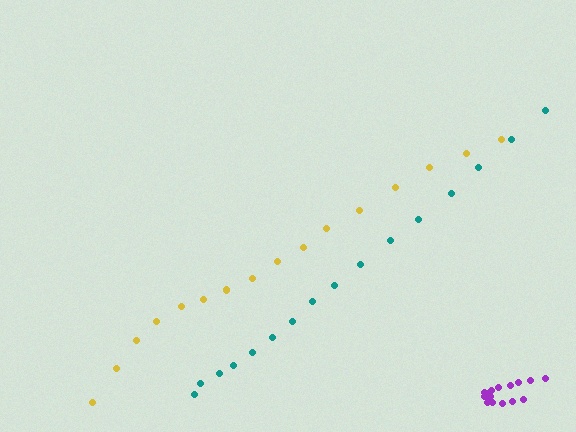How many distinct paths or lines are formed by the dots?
There are 3 distinct paths.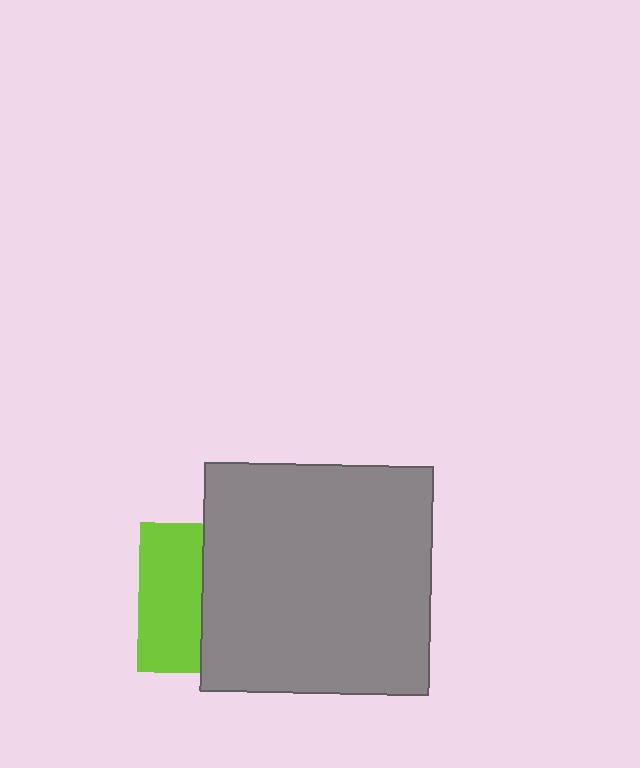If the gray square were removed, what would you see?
You would see the complete lime square.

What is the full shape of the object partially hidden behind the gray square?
The partially hidden object is a lime square.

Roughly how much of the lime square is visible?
A small part of it is visible (roughly 41%).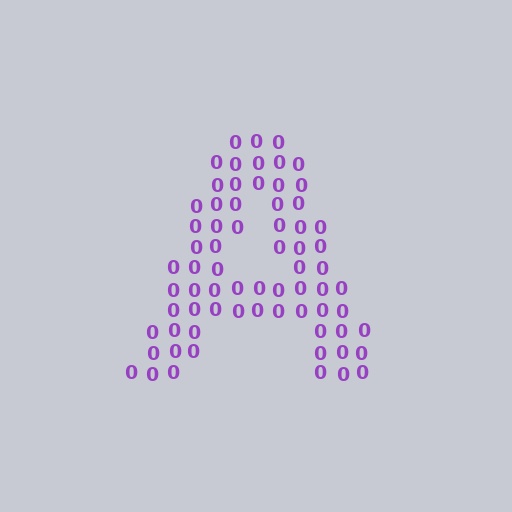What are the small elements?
The small elements are digit 0's.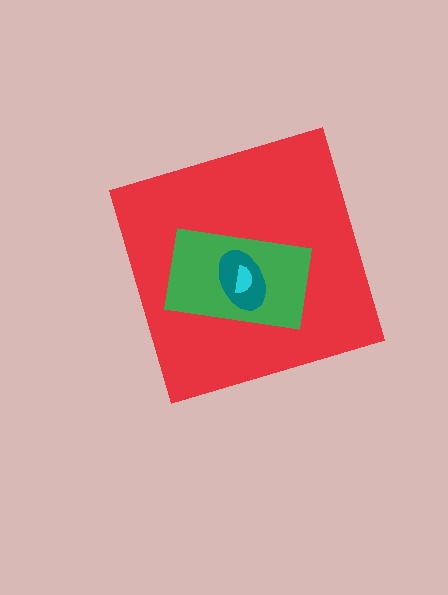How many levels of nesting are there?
4.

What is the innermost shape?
The cyan semicircle.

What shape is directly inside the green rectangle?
The teal ellipse.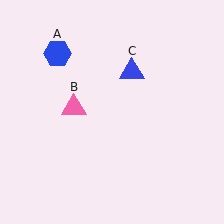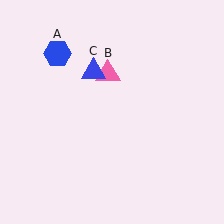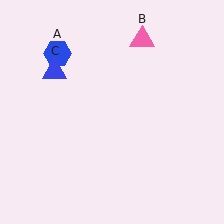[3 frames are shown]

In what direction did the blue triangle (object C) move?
The blue triangle (object C) moved left.